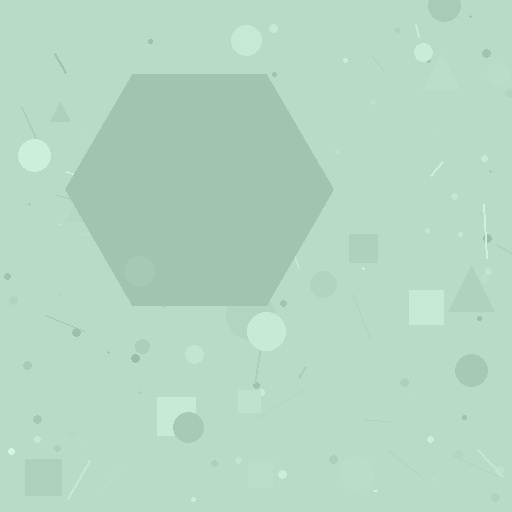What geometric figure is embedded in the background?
A hexagon is embedded in the background.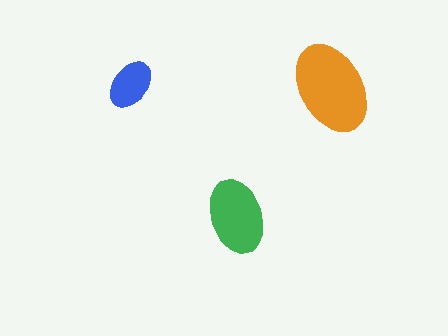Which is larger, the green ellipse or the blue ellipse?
The green one.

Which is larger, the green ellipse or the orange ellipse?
The orange one.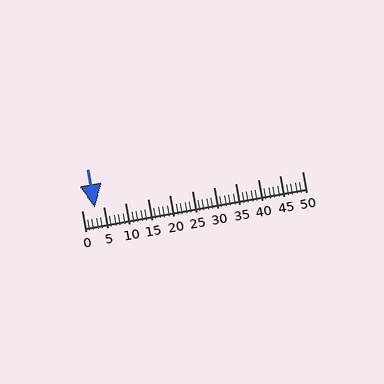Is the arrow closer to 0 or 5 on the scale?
The arrow is closer to 5.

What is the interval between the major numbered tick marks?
The major tick marks are spaced 5 units apart.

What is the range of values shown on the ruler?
The ruler shows values from 0 to 50.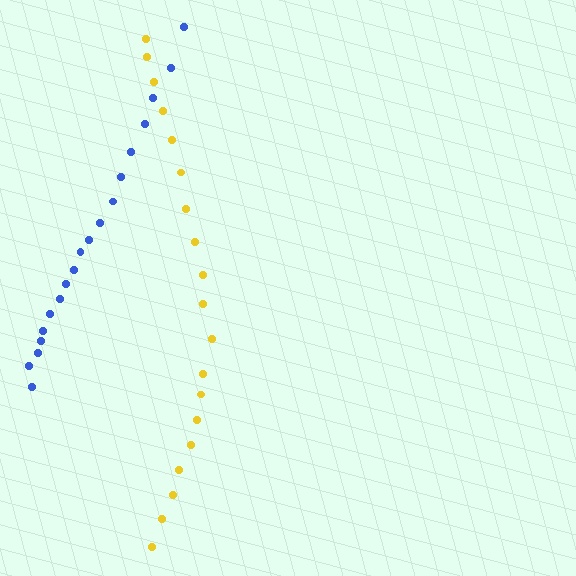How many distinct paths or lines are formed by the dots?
There are 2 distinct paths.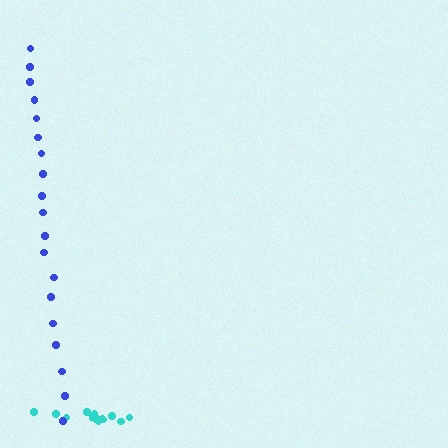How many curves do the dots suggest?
There are 2 distinct paths.